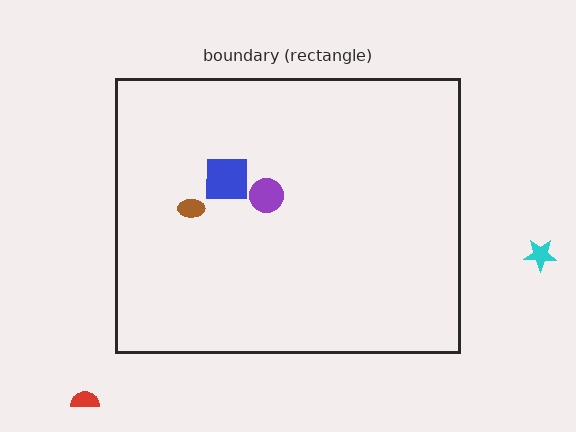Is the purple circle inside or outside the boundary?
Inside.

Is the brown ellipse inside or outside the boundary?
Inside.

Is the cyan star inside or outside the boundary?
Outside.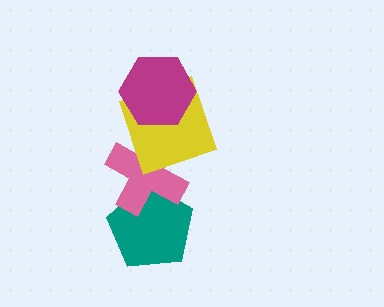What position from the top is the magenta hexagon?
The magenta hexagon is 1st from the top.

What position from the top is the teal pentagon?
The teal pentagon is 4th from the top.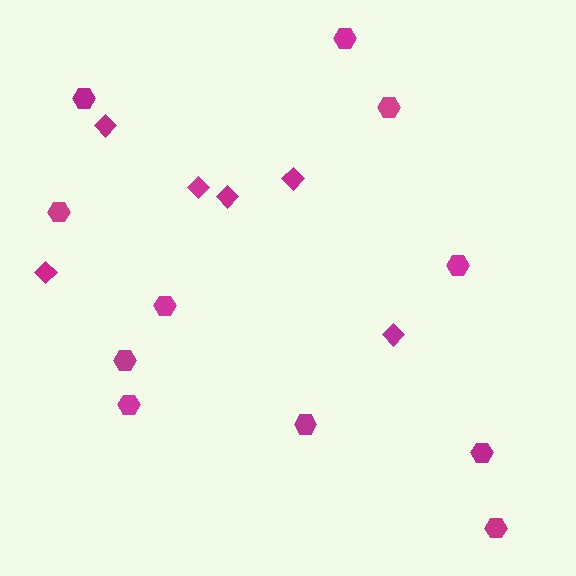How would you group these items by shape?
There are 2 groups: one group of hexagons (11) and one group of diamonds (6).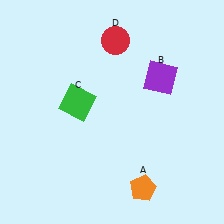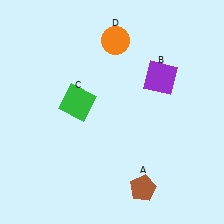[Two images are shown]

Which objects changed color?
A changed from orange to brown. D changed from red to orange.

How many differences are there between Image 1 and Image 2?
There are 2 differences between the two images.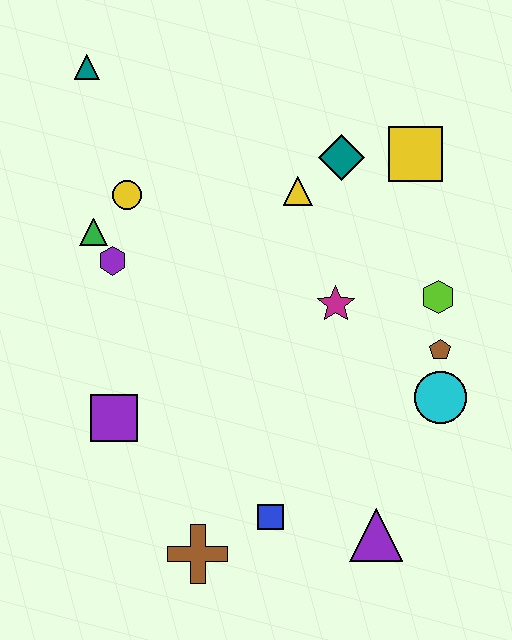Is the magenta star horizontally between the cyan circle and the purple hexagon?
Yes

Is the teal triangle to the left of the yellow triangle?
Yes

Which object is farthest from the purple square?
The yellow square is farthest from the purple square.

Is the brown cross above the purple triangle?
No